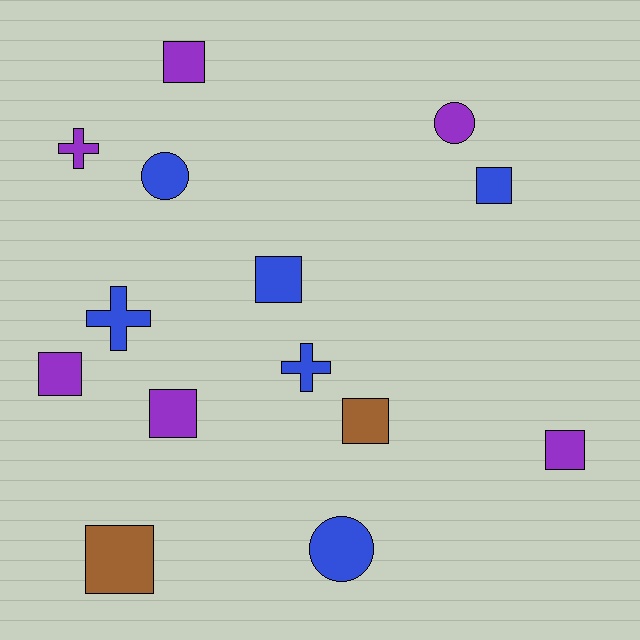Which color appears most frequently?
Purple, with 6 objects.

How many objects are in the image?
There are 14 objects.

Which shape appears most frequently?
Square, with 8 objects.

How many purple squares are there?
There are 4 purple squares.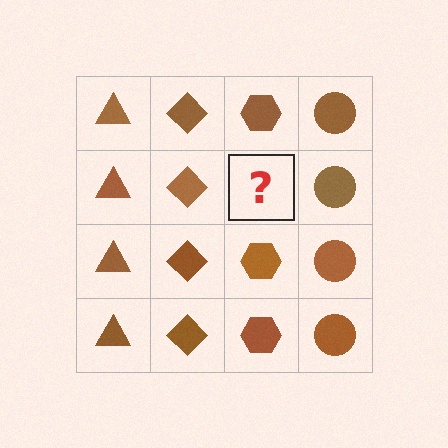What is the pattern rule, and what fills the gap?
The rule is that each column has a consistent shape. The gap should be filled with a brown hexagon.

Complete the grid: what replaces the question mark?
The question mark should be replaced with a brown hexagon.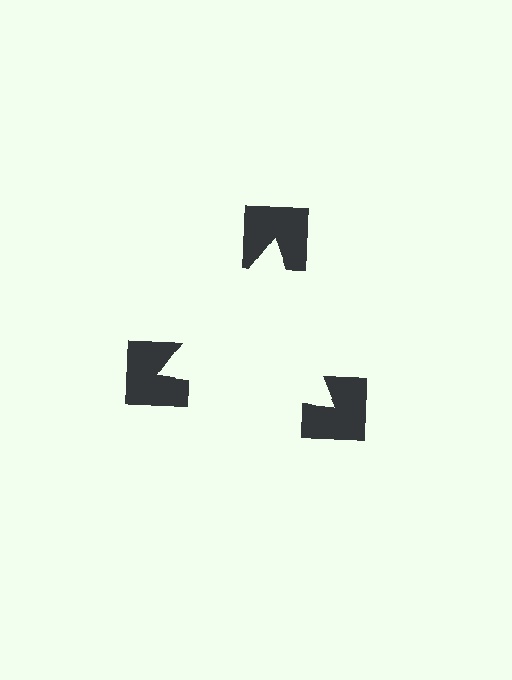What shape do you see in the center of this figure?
An illusory triangle — its edges are inferred from the aligned wedge cuts in the notched squares, not physically drawn.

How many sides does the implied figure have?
3 sides.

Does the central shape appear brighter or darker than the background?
It typically appears slightly brighter than the background, even though no actual brightness change is drawn.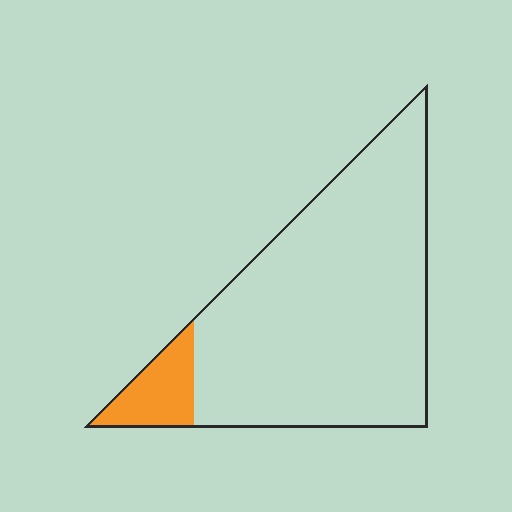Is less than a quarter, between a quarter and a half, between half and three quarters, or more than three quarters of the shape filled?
Less than a quarter.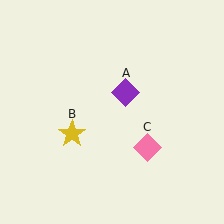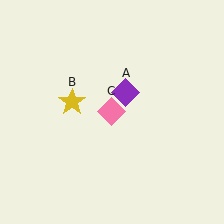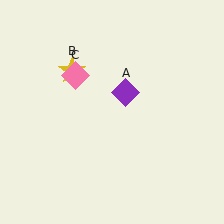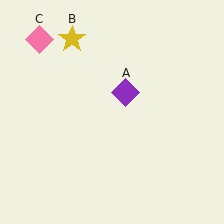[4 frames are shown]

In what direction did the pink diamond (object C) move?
The pink diamond (object C) moved up and to the left.